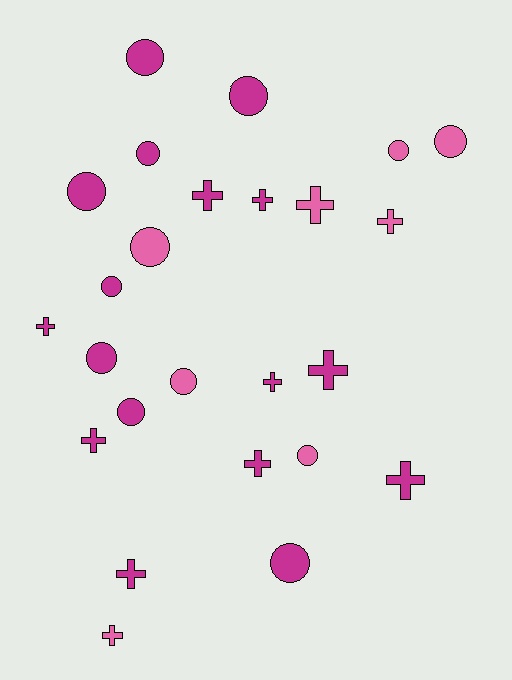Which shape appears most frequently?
Circle, with 13 objects.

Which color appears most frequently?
Magenta, with 17 objects.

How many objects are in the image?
There are 25 objects.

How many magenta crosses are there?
There are 9 magenta crosses.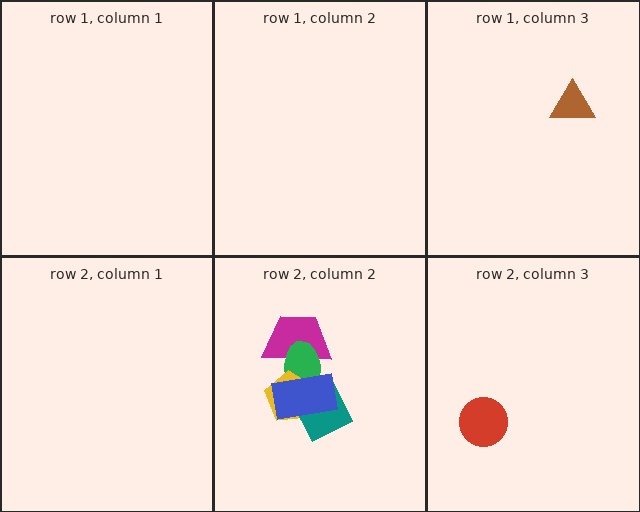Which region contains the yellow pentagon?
The row 2, column 2 region.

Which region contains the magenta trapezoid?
The row 2, column 2 region.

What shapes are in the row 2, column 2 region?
The magenta trapezoid, the green ellipse, the yellow pentagon, the teal diamond, the blue rectangle.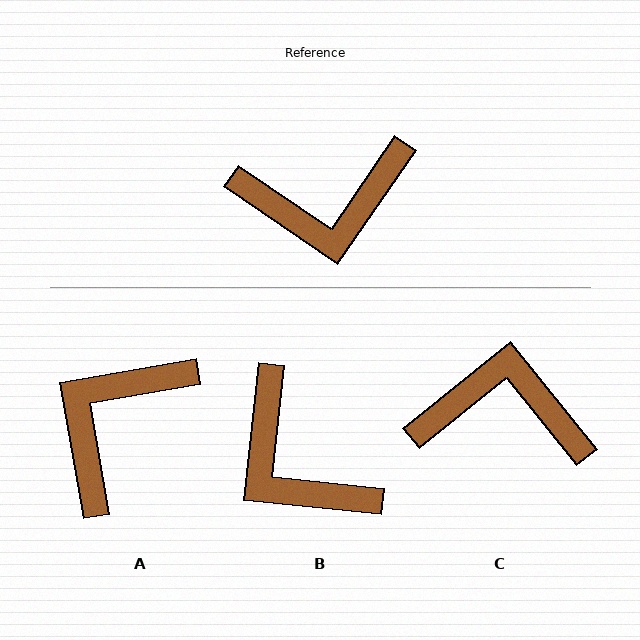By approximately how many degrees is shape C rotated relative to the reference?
Approximately 163 degrees counter-clockwise.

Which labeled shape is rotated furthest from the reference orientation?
C, about 163 degrees away.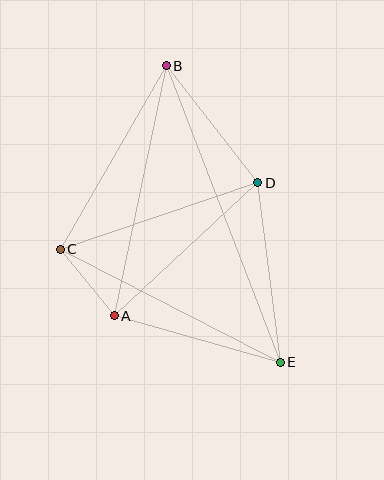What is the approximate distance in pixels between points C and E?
The distance between C and E is approximately 247 pixels.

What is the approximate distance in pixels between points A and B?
The distance between A and B is approximately 255 pixels.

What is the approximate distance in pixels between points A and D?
The distance between A and D is approximately 195 pixels.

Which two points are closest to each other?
Points A and C are closest to each other.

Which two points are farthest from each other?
Points B and E are farthest from each other.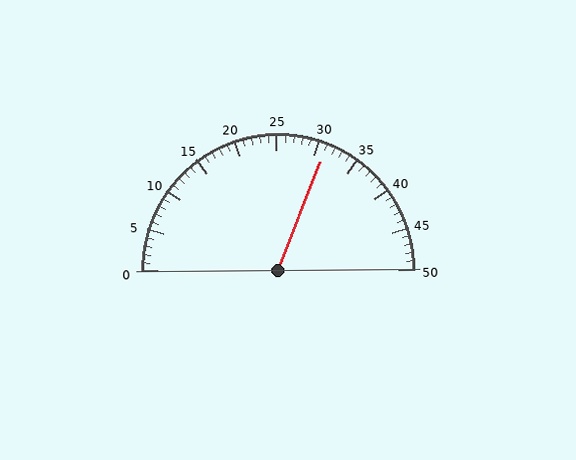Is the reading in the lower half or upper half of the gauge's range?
The reading is in the upper half of the range (0 to 50).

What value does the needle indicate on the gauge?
The needle indicates approximately 31.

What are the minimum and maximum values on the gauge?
The gauge ranges from 0 to 50.